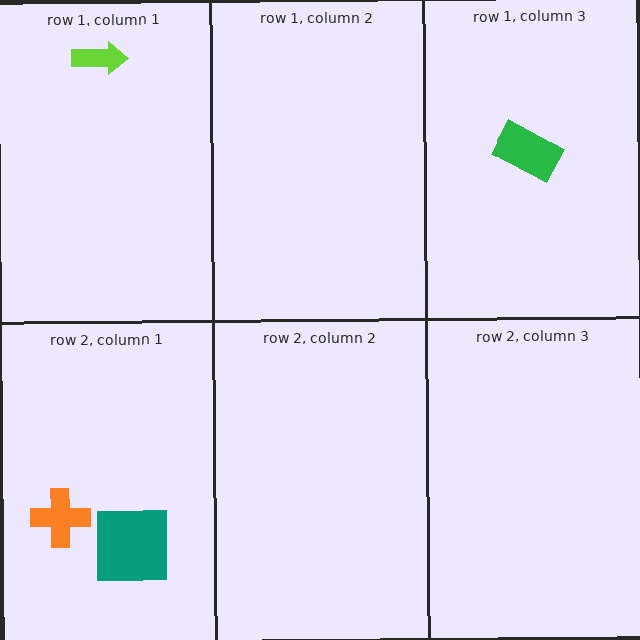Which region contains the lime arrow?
The row 1, column 1 region.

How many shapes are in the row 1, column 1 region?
1.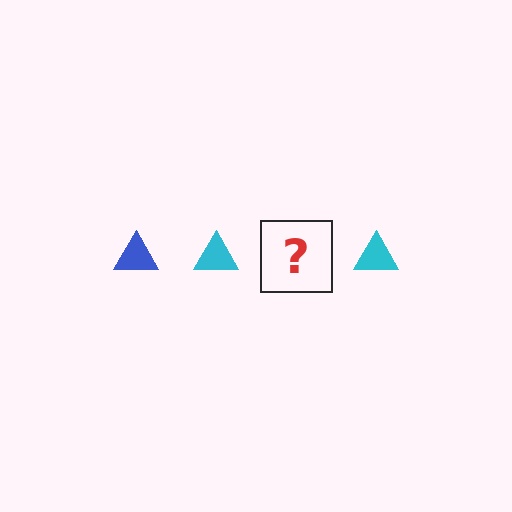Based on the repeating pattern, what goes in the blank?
The blank should be a blue triangle.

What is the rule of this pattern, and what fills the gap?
The rule is that the pattern cycles through blue, cyan triangles. The gap should be filled with a blue triangle.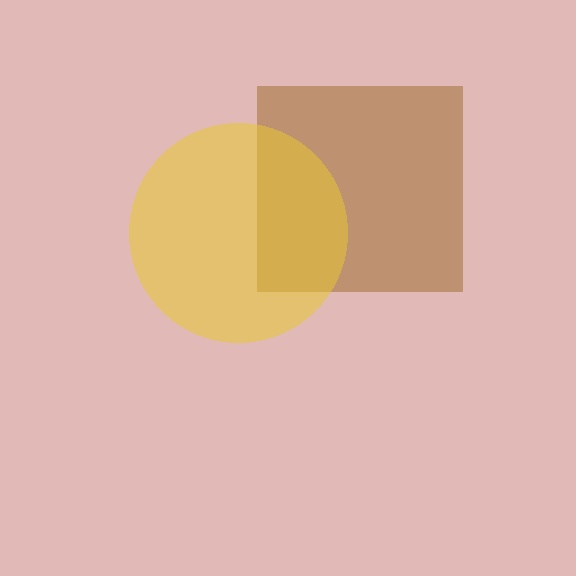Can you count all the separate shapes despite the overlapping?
Yes, there are 2 separate shapes.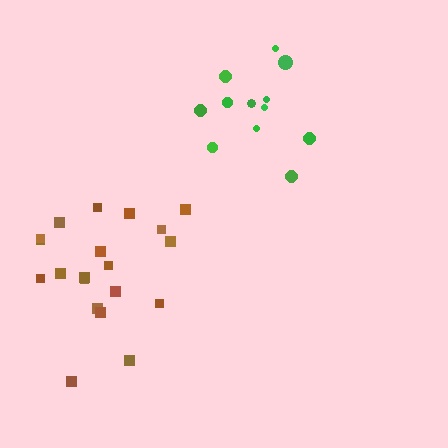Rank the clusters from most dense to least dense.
brown, green.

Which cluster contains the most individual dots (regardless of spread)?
Brown (20).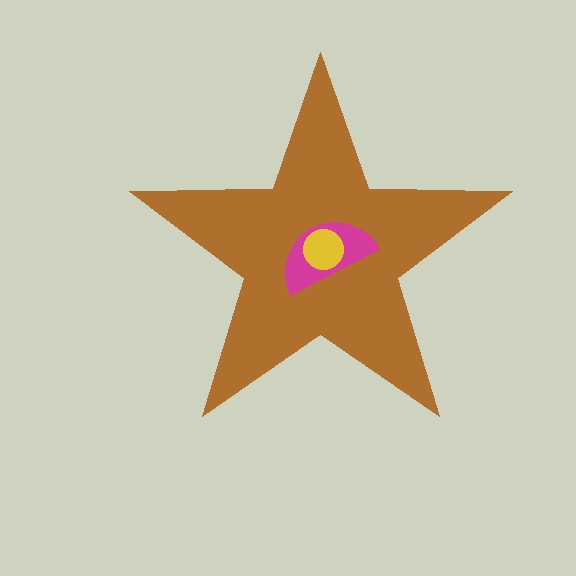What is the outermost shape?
The brown star.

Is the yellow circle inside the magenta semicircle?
Yes.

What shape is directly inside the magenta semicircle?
The yellow circle.